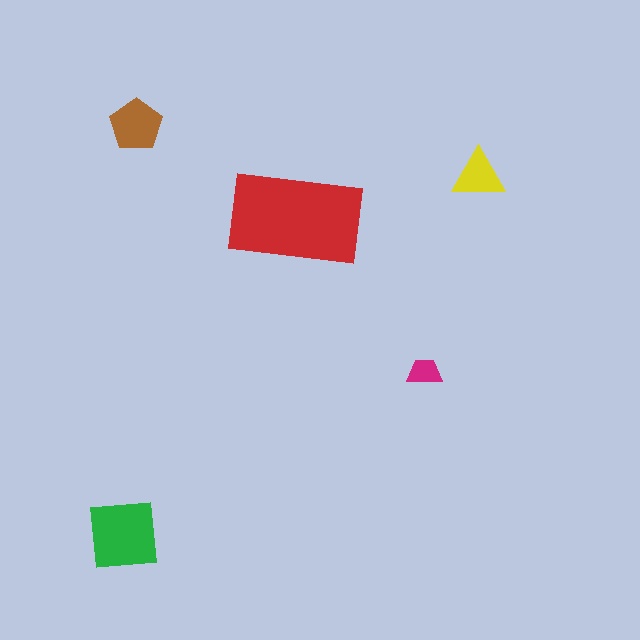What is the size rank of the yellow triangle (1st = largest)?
4th.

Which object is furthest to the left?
The green square is leftmost.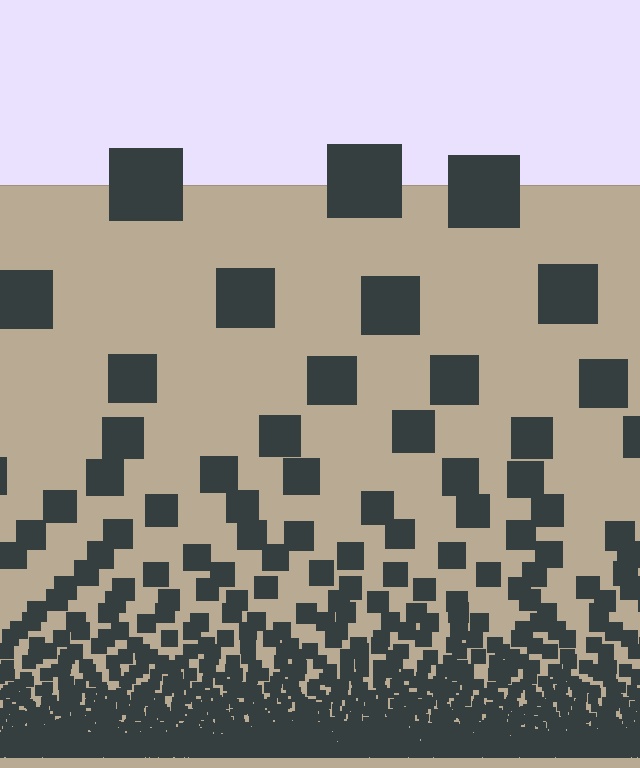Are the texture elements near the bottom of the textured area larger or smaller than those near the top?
Smaller. The gradient is inverted — elements near the bottom are smaller and denser.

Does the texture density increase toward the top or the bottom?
Density increases toward the bottom.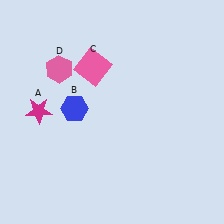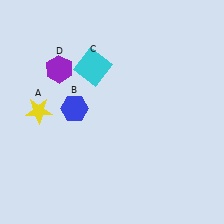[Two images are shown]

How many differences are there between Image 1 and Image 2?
There are 3 differences between the two images.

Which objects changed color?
A changed from magenta to yellow. C changed from pink to cyan. D changed from pink to purple.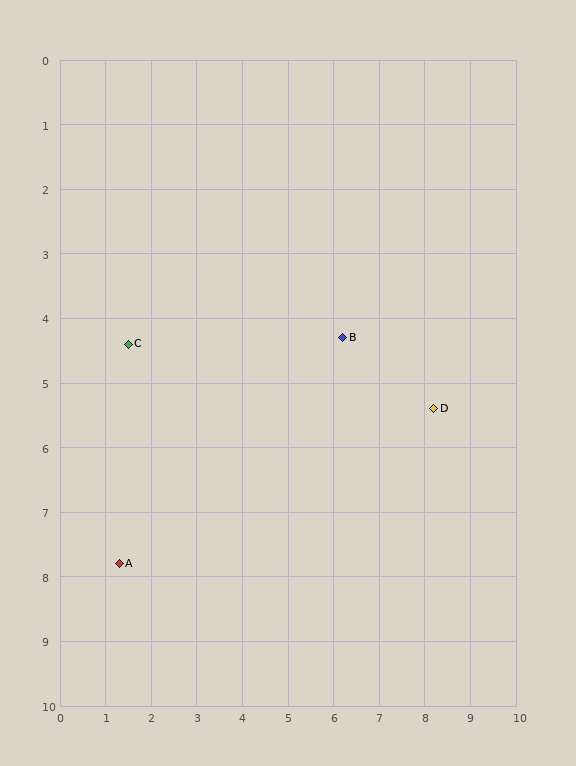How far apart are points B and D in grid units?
Points B and D are about 2.3 grid units apart.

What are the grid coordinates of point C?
Point C is at approximately (1.5, 4.4).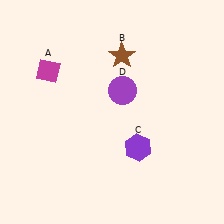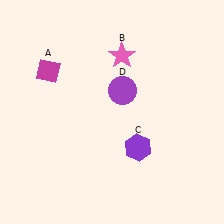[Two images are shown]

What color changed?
The star (B) changed from brown in Image 1 to pink in Image 2.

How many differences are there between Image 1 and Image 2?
There is 1 difference between the two images.